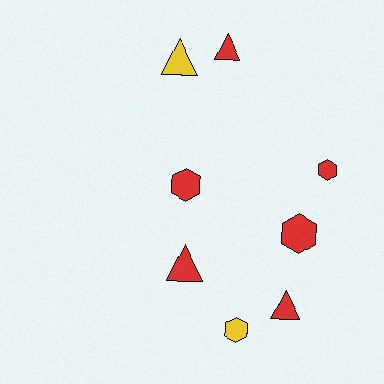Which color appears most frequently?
Red, with 6 objects.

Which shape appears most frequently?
Triangle, with 4 objects.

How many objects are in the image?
There are 8 objects.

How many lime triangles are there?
There are no lime triangles.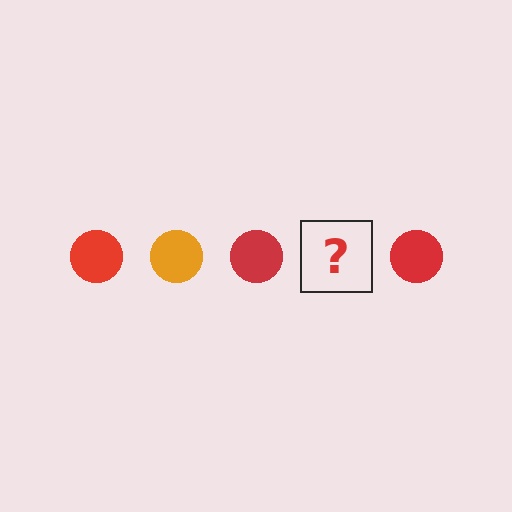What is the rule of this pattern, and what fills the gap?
The rule is that the pattern cycles through red, orange circles. The gap should be filled with an orange circle.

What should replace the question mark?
The question mark should be replaced with an orange circle.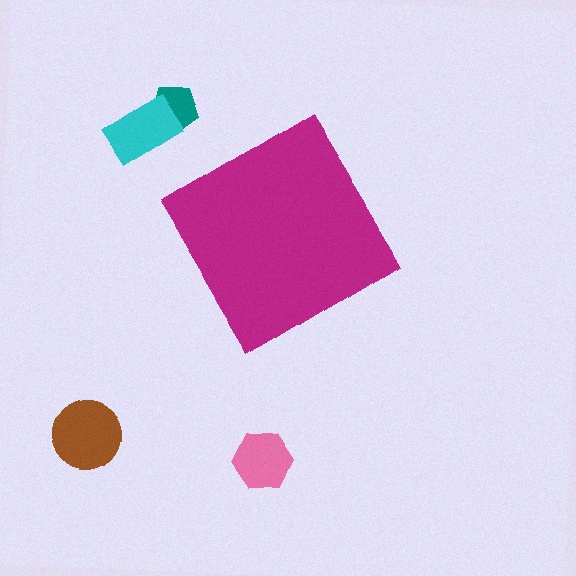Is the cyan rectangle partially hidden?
No, the cyan rectangle is fully visible.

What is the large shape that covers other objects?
A magenta diamond.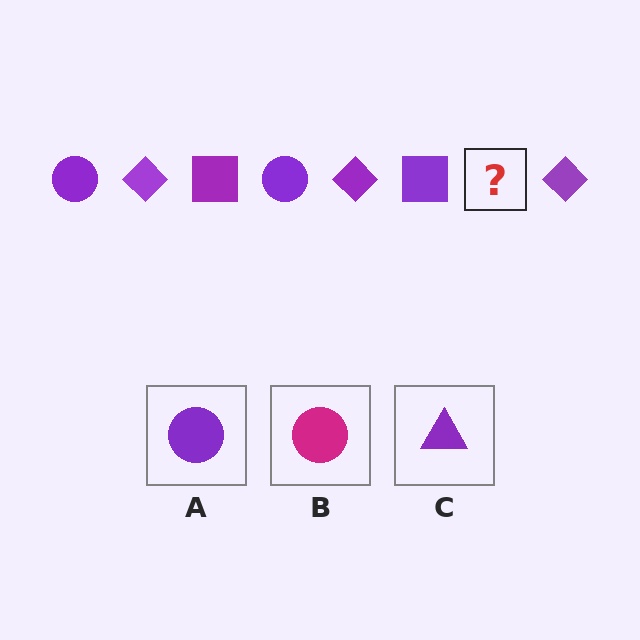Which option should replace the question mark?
Option A.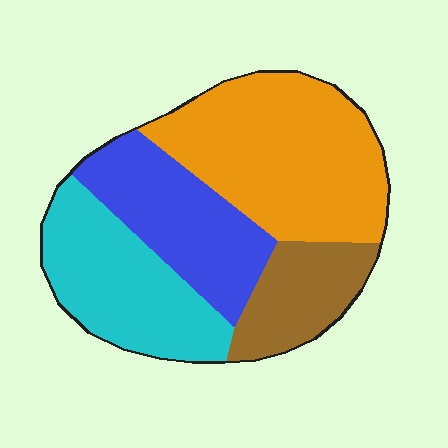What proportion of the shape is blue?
Blue covers 23% of the shape.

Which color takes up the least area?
Brown, at roughly 15%.